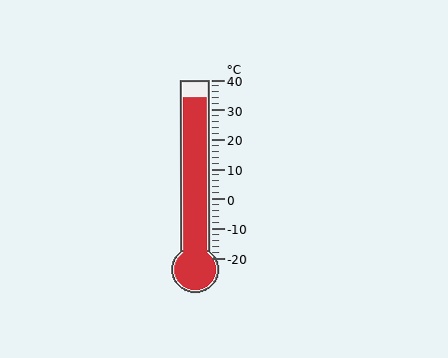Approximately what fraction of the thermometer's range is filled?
The thermometer is filled to approximately 90% of its range.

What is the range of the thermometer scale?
The thermometer scale ranges from -20°C to 40°C.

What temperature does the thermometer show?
The thermometer shows approximately 34°C.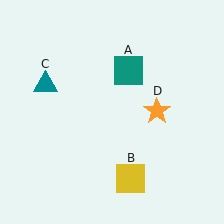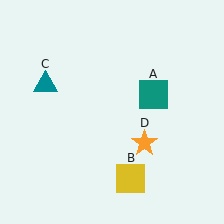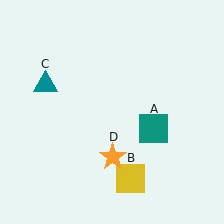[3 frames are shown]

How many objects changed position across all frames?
2 objects changed position: teal square (object A), orange star (object D).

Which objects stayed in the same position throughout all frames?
Yellow square (object B) and teal triangle (object C) remained stationary.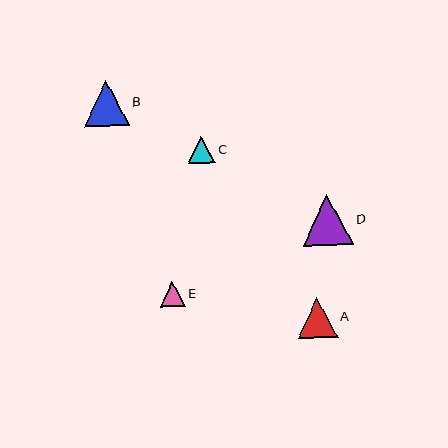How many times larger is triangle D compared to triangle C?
Triangle D is approximately 1.9 times the size of triangle C.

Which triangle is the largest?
Triangle D is the largest with a size of approximately 50 pixels.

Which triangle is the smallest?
Triangle E is the smallest with a size of approximately 25 pixels.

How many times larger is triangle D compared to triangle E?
Triangle D is approximately 2.0 times the size of triangle E.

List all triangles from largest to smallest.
From largest to smallest: D, B, A, C, E.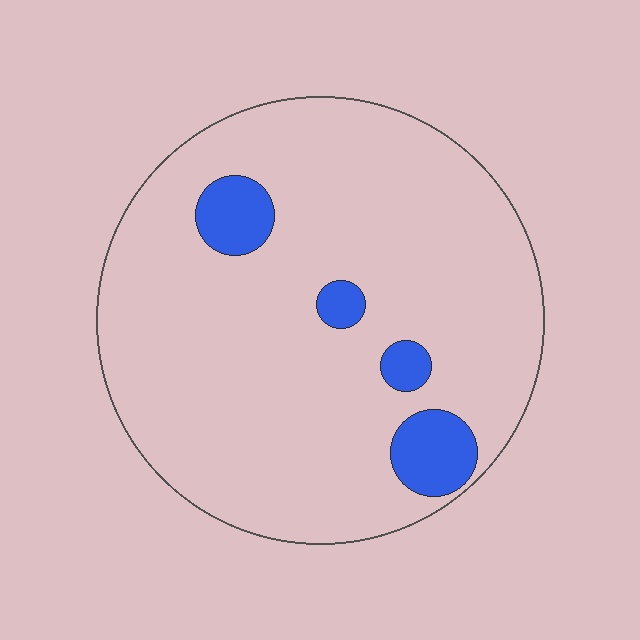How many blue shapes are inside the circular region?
4.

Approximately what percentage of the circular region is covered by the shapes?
Approximately 10%.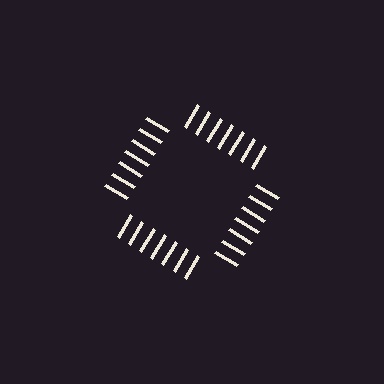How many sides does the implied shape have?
4 sides — the line-ends trace a square.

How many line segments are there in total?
28 — 7 along each of the 4 edges.